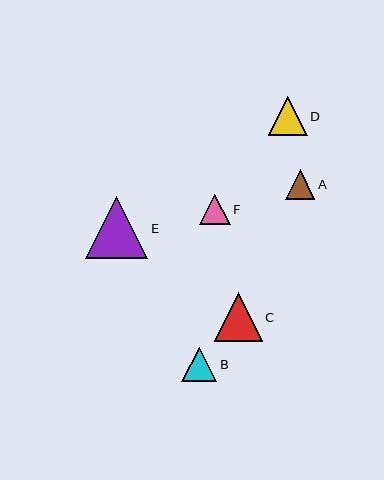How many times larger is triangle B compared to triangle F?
Triangle B is approximately 1.2 times the size of triangle F.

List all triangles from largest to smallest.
From largest to smallest: E, C, D, B, F, A.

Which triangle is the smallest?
Triangle A is the smallest with a size of approximately 29 pixels.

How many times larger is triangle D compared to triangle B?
Triangle D is approximately 1.1 times the size of triangle B.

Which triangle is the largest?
Triangle E is the largest with a size of approximately 62 pixels.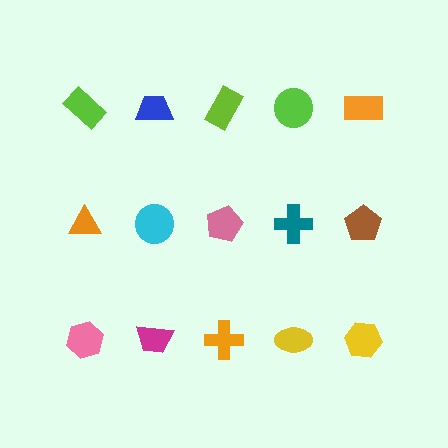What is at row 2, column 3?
A pink pentagon.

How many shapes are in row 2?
5 shapes.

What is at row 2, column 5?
A brown pentagon.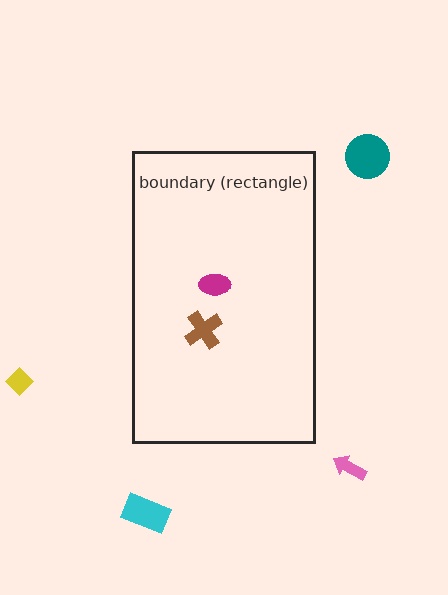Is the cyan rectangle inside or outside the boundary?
Outside.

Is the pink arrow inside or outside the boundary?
Outside.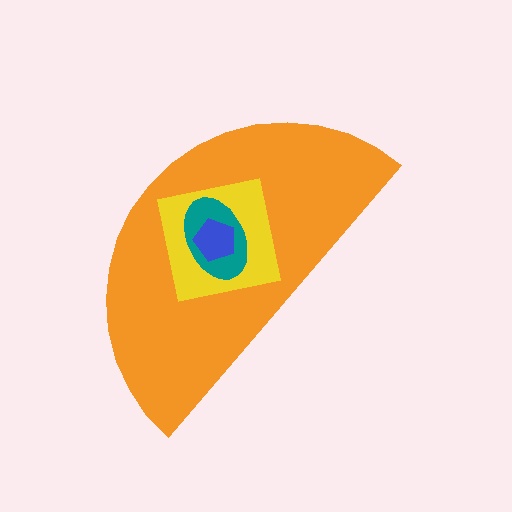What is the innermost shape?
The blue pentagon.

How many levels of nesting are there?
4.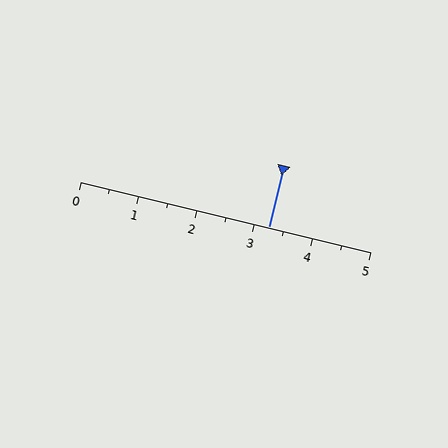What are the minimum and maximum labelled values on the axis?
The axis runs from 0 to 5.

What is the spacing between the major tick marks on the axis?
The major ticks are spaced 1 apart.